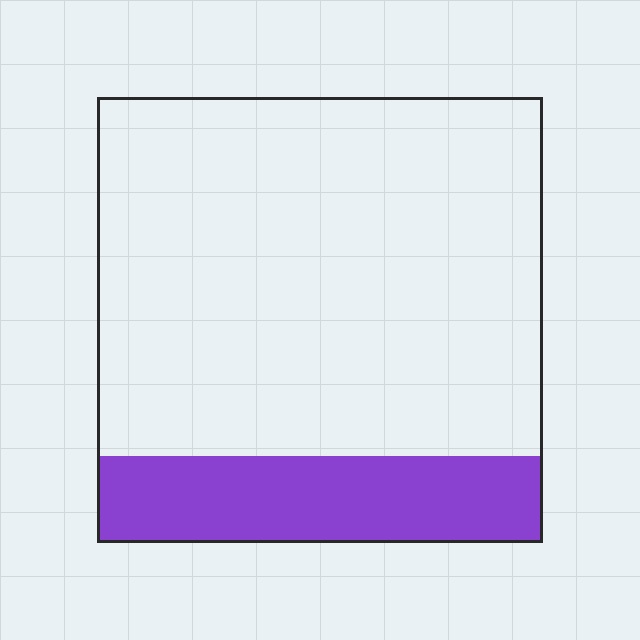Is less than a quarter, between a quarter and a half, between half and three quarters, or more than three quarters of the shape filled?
Less than a quarter.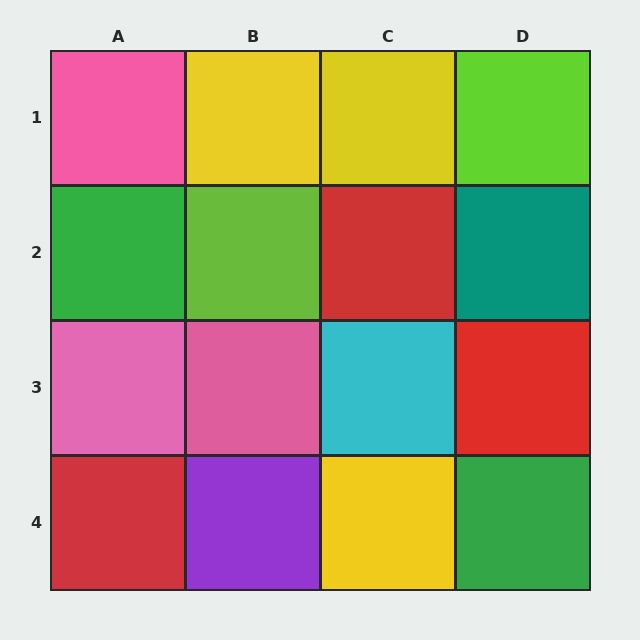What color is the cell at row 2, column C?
Red.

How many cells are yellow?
3 cells are yellow.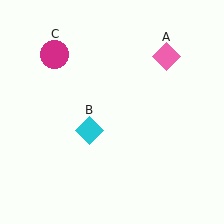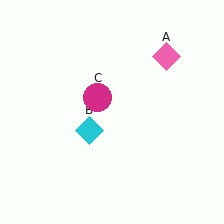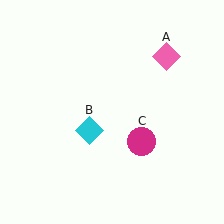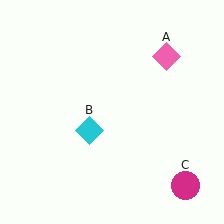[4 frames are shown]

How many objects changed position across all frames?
1 object changed position: magenta circle (object C).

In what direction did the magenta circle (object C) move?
The magenta circle (object C) moved down and to the right.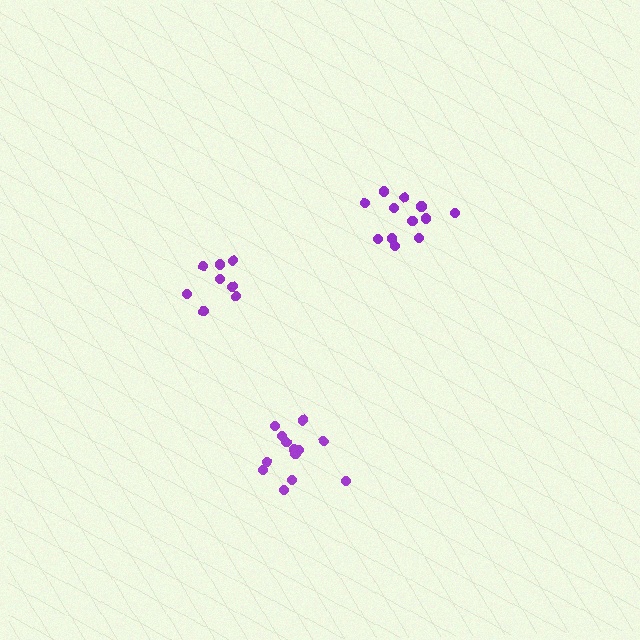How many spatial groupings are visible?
There are 3 spatial groupings.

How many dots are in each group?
Group 1: 13 dots, Group 2: 12 dots, Group 3: 8 dots (33 total).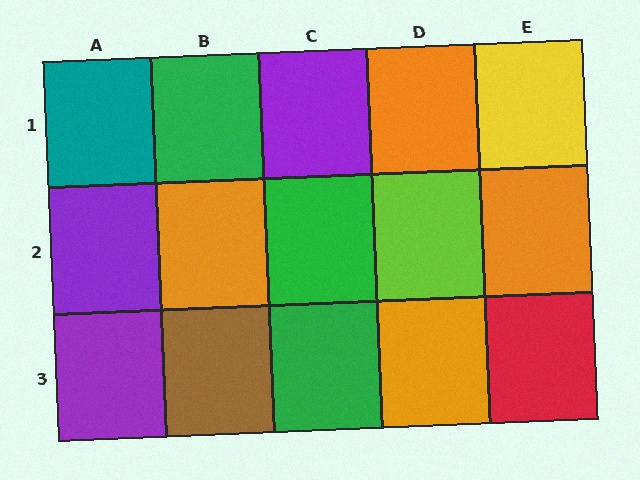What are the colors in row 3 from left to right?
Purple, brown, green, orange, red.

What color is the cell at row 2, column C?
Green.